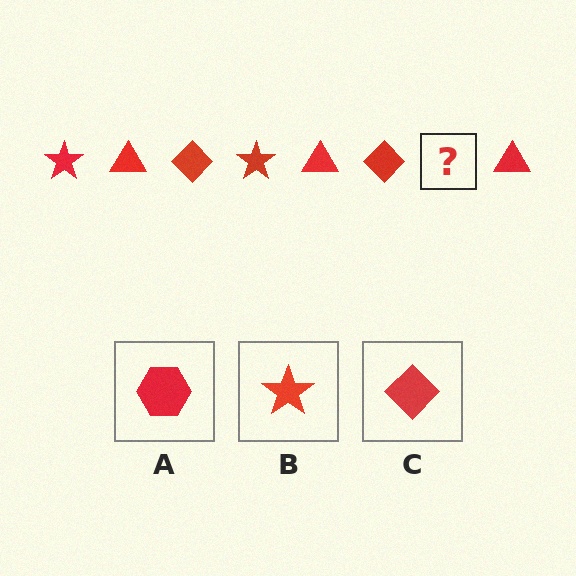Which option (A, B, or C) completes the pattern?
B.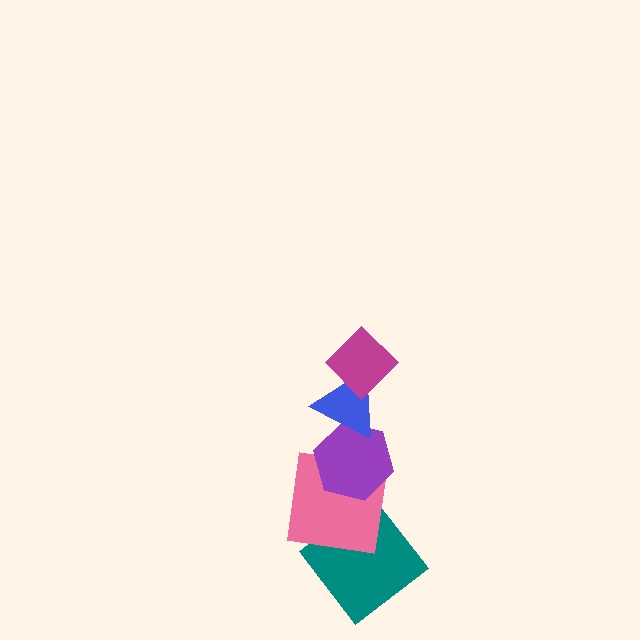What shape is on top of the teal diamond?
The pink square is on top of the teal diamond.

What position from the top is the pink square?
The pink square is 4th from the top.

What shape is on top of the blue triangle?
The magenta diamond is on top of the blue triangle.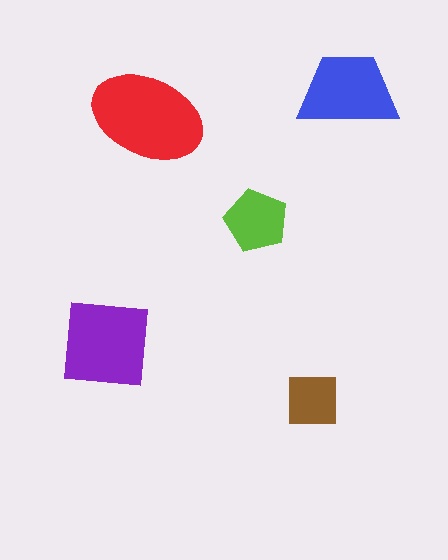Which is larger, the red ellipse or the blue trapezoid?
The red ellipse.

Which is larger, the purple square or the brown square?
The purple square.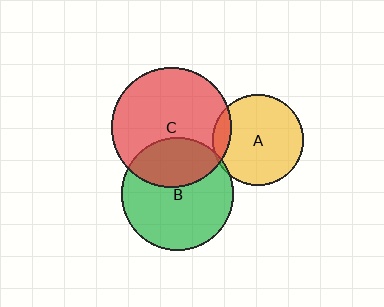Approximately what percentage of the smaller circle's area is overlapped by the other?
Approximately 10%.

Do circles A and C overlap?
Yes.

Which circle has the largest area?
Circle C (red).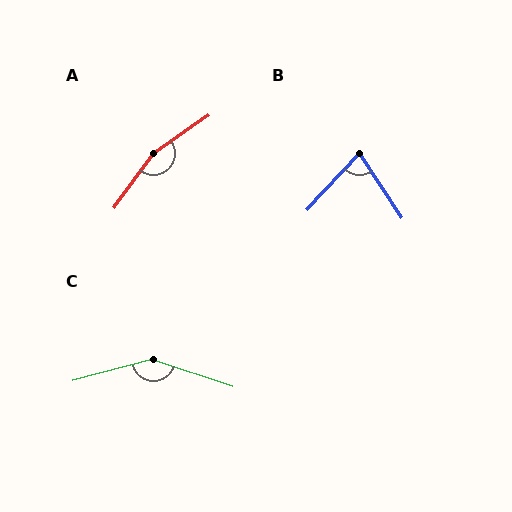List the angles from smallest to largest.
B (76°), C (147°), A (161°).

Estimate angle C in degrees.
Approximately 147 degrees.